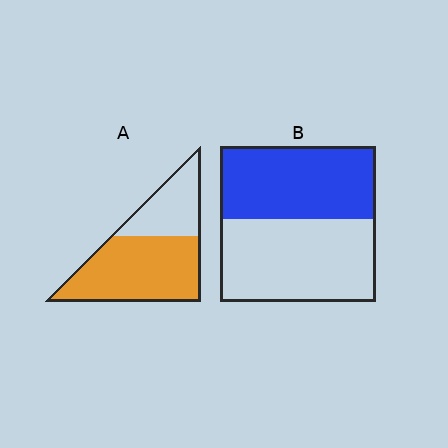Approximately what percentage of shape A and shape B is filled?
A is approximately 65% and B is approximately 45%.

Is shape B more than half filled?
Roughly half.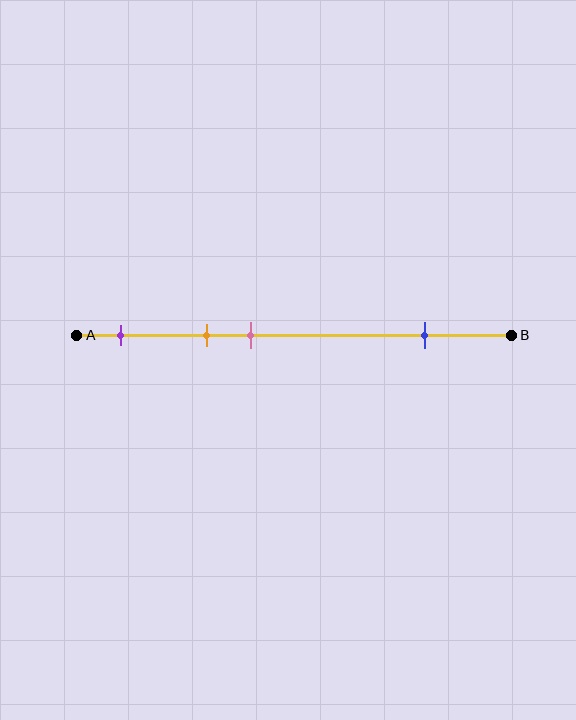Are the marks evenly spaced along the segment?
No, the marks are not evenly spaced.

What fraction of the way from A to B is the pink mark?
The pink mark is approximately 40% (0.4) of the way from A to B.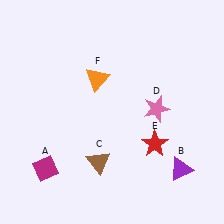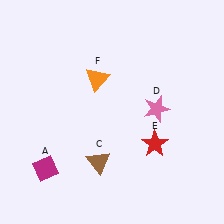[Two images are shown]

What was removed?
The purple triangle (B) was removed in Image 2.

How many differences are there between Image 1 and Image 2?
There is 1 difference between the two images.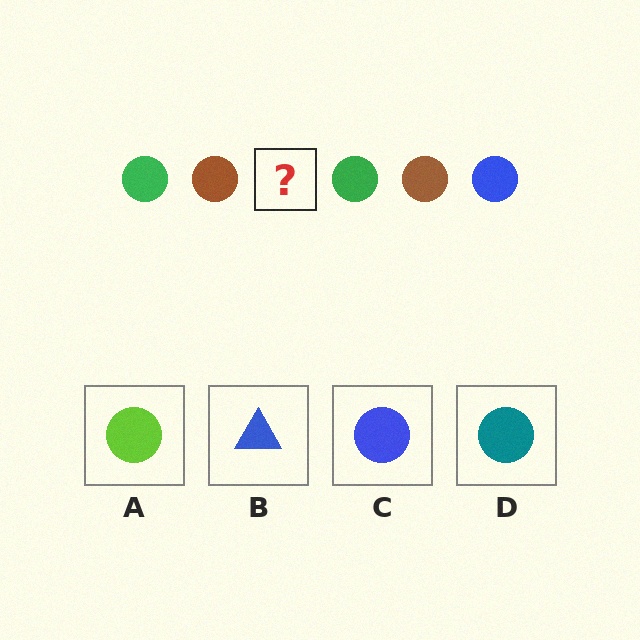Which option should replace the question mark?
Option C.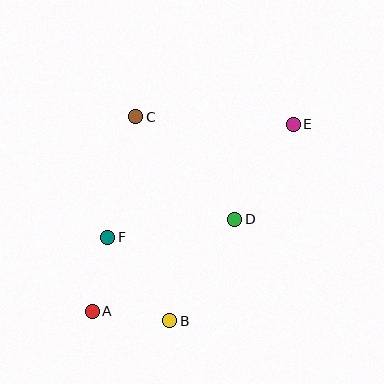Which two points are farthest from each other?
Points A and E are farthest from each other.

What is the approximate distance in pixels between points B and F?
The distance between B and F is approximately 104 pixels.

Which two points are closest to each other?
Points A and F are closest to each other.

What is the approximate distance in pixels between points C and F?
The distance between C and F is approximately 124 pixels.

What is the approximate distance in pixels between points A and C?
The distance between A and C is approximately 199 pixels.